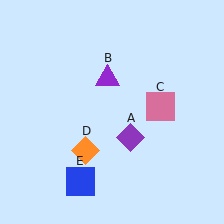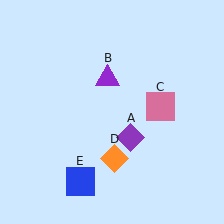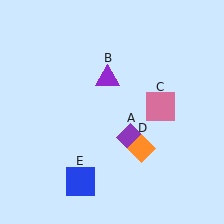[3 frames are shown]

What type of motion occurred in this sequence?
The orange diamond (object D) rotated counterclockwise around the center of the scene.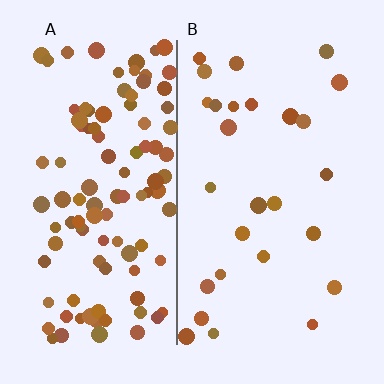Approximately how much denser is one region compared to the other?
Approximately 3.9× — region A over region B.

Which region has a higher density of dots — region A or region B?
A (the left).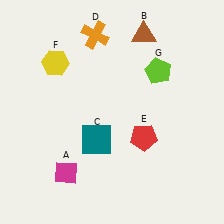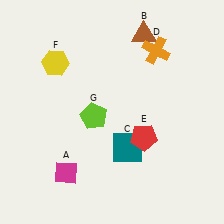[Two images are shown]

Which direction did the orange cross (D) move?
The orange cross (D) moved right.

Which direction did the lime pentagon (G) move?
The lime pentagon (G) moved left.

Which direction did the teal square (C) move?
The teal square (C) moved right.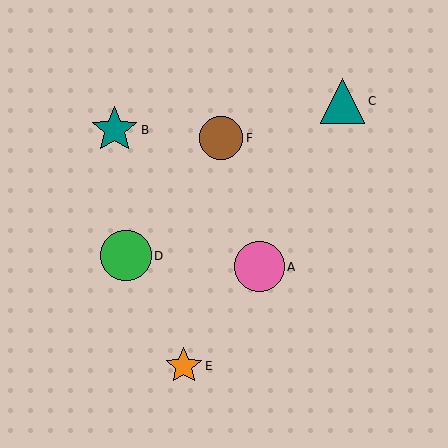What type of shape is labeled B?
Shape B is a teal star.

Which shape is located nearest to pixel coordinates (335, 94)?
The teal triangle (labeled C) at (342, 101) is nearest to that location.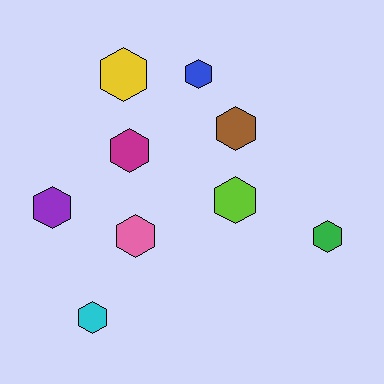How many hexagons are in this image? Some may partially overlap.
There are 9 hexagons.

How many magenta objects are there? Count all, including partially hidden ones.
There is 1 magenta object.